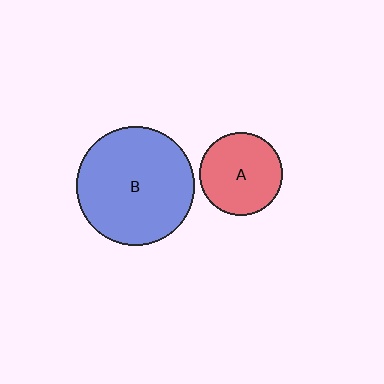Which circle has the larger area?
Circle B (blue).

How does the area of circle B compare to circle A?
Approximately 2.0 times.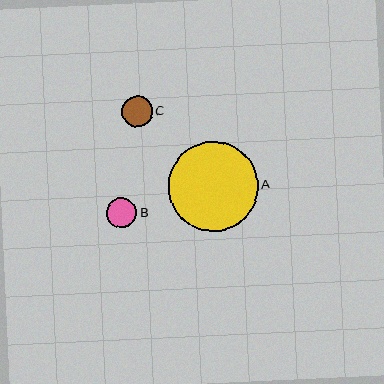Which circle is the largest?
Circle A is the largest with a size of approximately 90 pixels.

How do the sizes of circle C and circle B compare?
Circle C and circle B are approximately the same size.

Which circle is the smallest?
Circle B is the smallest with a size of approximately 30 pixels.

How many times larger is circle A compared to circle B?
Circle A is approximately 3.0 times the size of circle B.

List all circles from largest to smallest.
From largest to smallest: A, C, B.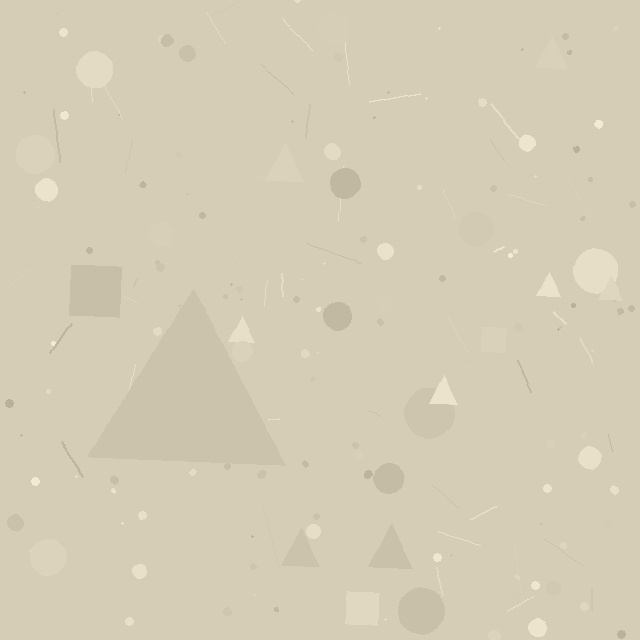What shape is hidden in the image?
A triangle is hidden in the image.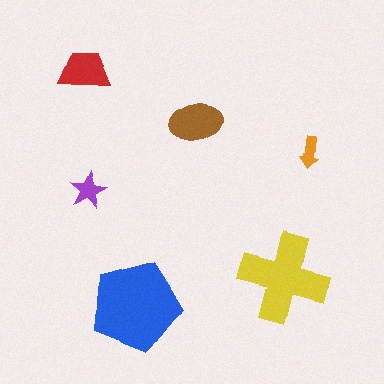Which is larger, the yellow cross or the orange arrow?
The yellow cross.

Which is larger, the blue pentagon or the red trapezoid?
The blue pentagon.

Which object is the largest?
The blue pentagon.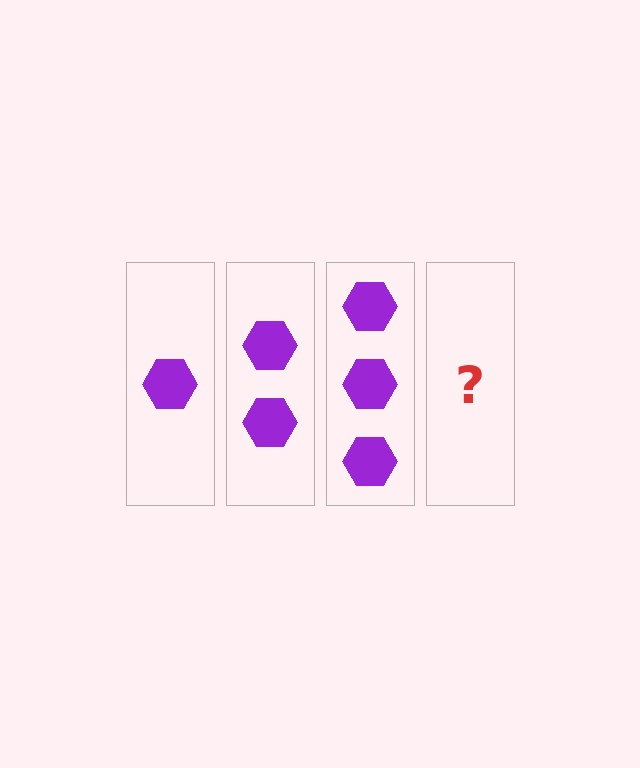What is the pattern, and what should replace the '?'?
The pattern is that each step adds one more hexagon. The '?' should be 4 hexagons.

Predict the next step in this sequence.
The next step is 4 hexagons.